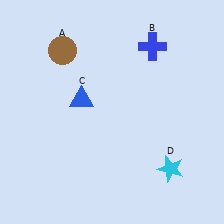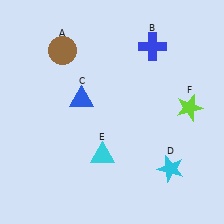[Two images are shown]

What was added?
A cyan triangle (E), a lime star (F) were added in Image 2.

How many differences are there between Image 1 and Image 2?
There are 2 differences between the two images.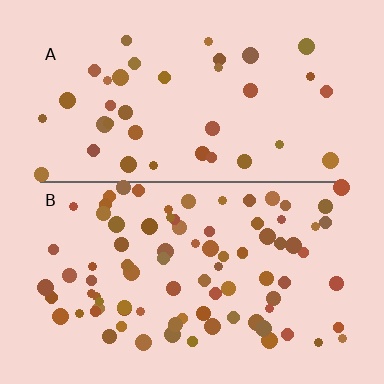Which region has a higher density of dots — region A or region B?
B (the bottom).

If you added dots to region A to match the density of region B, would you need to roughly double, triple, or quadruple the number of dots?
Approximately double.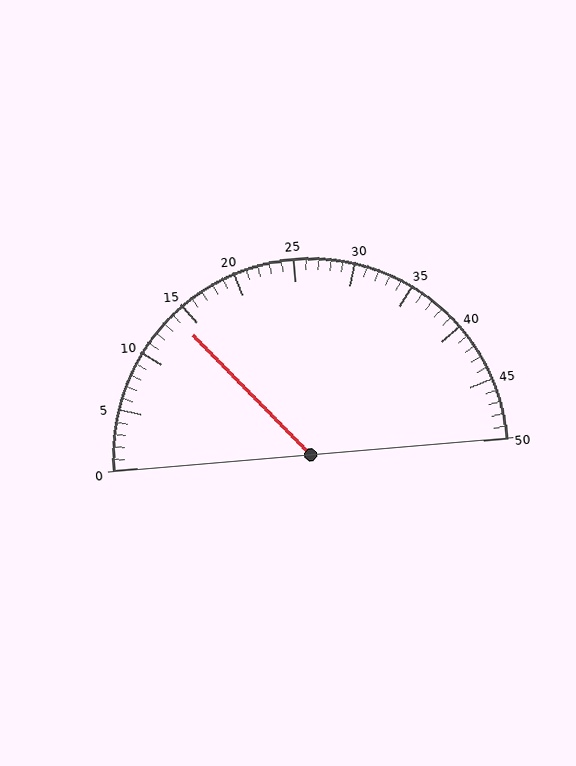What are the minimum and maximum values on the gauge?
The gauge ranges from 0 to 50.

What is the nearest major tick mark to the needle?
The nearest major tick mark is 15.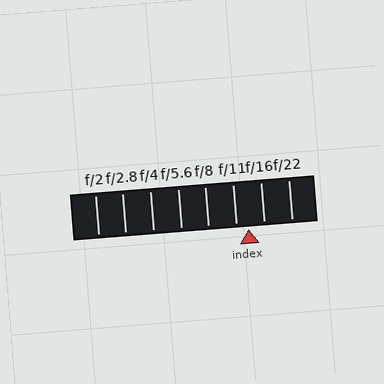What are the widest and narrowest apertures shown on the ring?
The widest aperture shown is f/2 and the narrowest is f/22.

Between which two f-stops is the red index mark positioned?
The index mark is between f/11 and f/16.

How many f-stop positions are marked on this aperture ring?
There are 8 f-stop positions marked.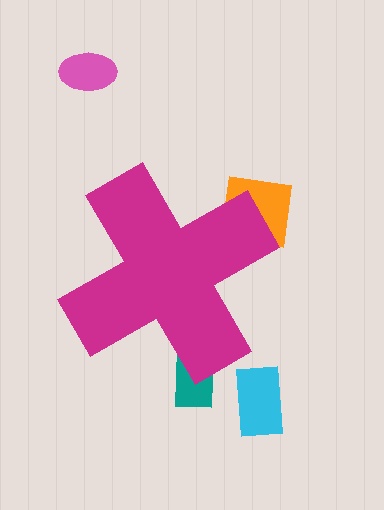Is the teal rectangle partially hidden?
Yes, the teal rectangle is partially hidden behind the magenta cross.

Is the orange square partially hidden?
Yes, the orange square is partially hidden behind the magenta cross.